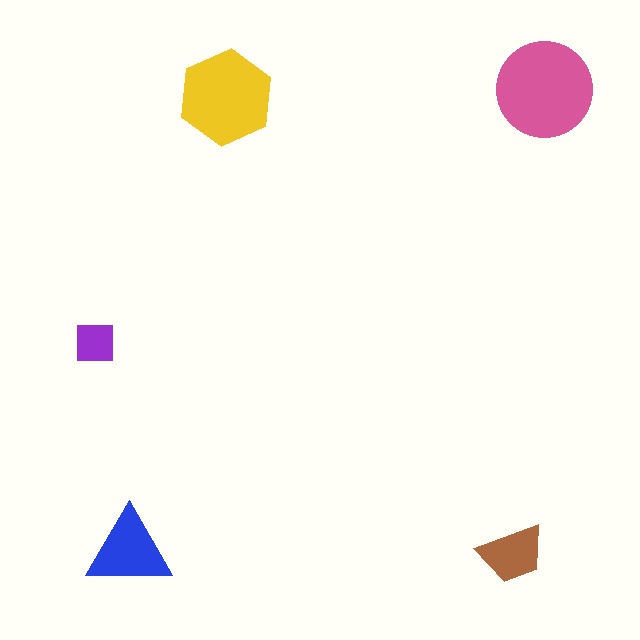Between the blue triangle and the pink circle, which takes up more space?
The pink circle.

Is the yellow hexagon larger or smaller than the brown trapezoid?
Larger.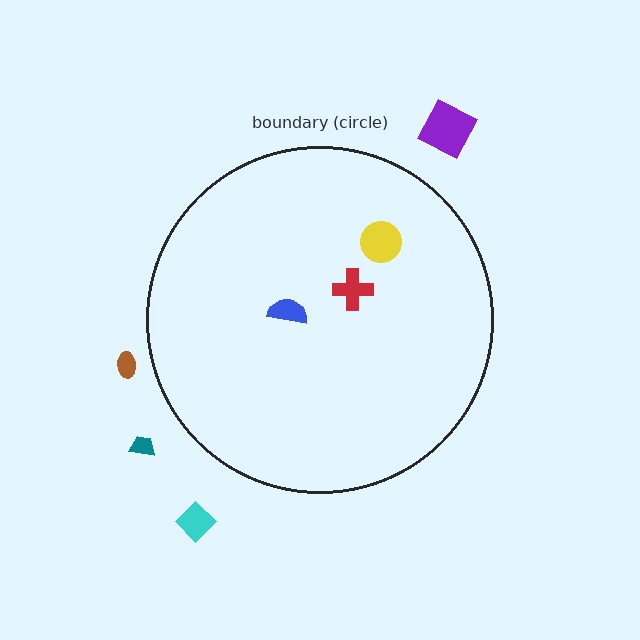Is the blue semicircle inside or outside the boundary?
Inside.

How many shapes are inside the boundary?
3 inside, 4 outside.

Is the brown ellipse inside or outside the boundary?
Outside.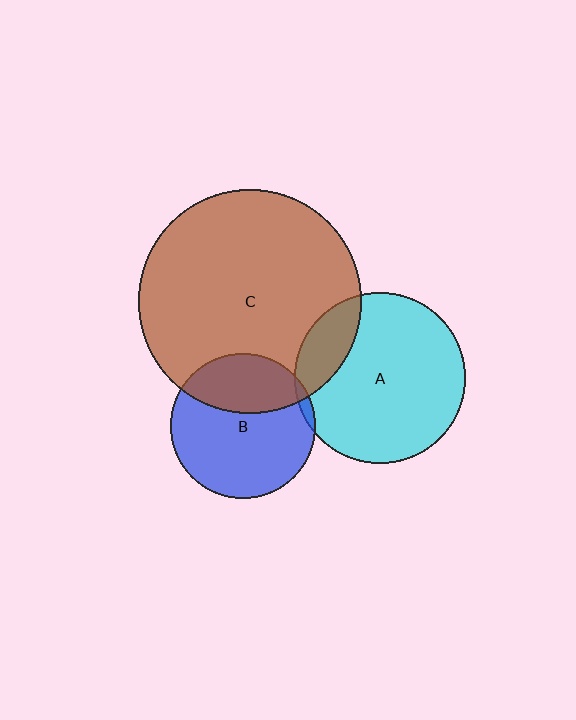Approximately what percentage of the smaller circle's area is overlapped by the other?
Approximately 5%.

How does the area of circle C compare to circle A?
Approximately 1.7 times.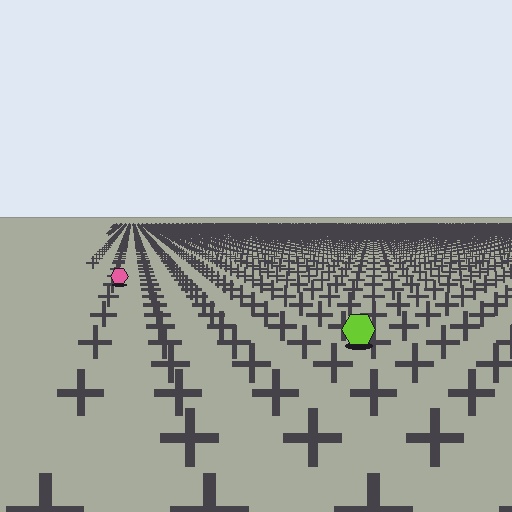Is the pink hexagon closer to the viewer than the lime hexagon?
No. The lime hexagon is closer — you can tell from the texture gradient: the ground texture is coarser near it.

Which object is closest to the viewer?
The lime hexagon is closest. The texture marks near it are larger and more spread out.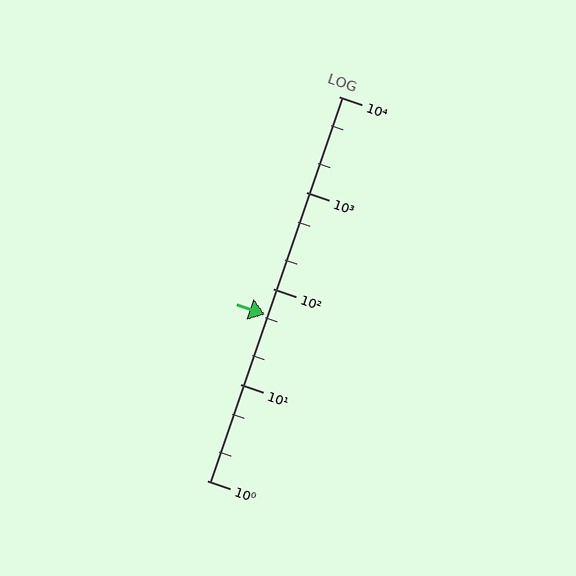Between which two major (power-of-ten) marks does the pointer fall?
The pointer is between 10 and 100.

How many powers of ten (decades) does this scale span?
The scale spans 4 decades, from 1 to 10000.